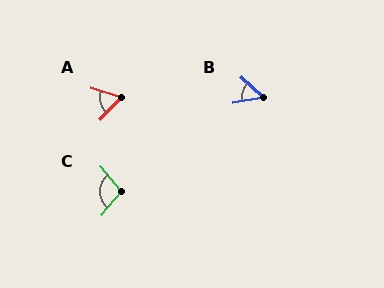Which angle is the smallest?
B, at approximately 52 degrees.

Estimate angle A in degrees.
Approximately 64 degrees.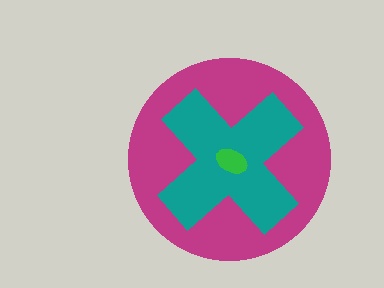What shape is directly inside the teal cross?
The green ellipse.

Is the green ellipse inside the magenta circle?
Yes.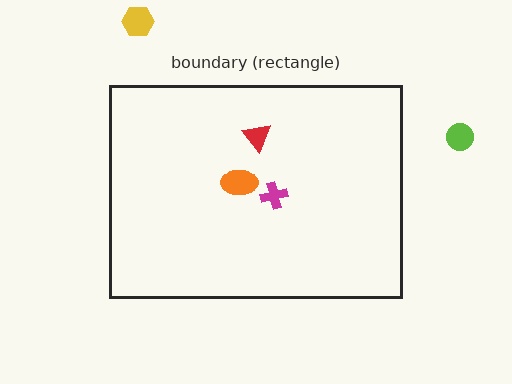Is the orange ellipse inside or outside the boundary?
Inside.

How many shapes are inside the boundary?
3 inside, 2 outside.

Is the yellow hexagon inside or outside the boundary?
Outside.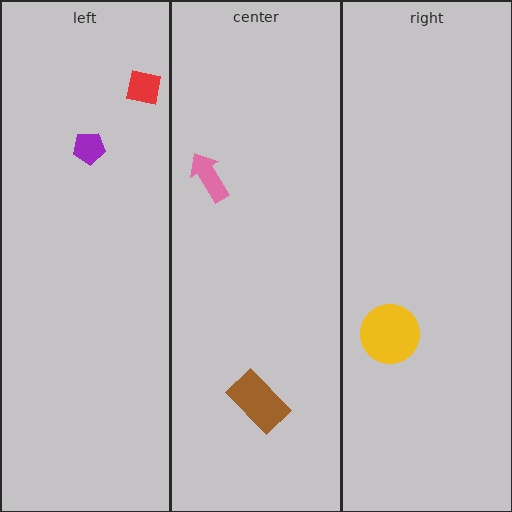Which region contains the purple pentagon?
The left region.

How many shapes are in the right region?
1.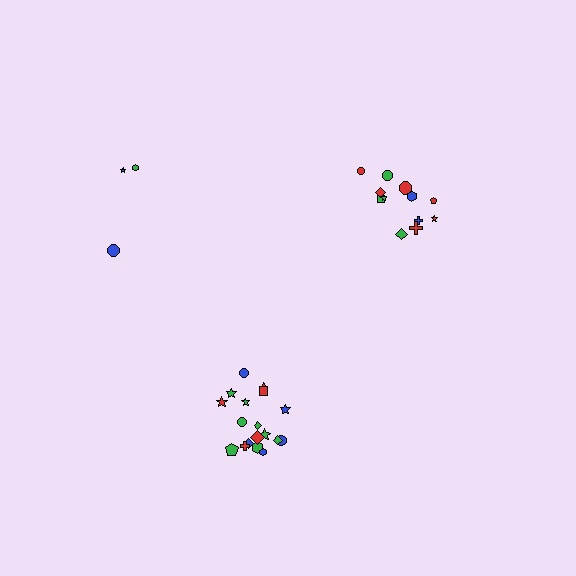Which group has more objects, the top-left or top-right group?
The top-right group.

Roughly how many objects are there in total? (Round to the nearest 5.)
Roughly 35 objects in total.